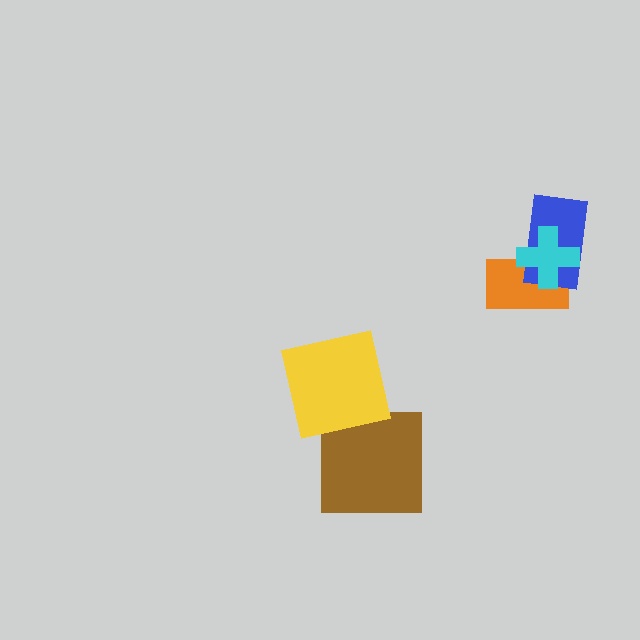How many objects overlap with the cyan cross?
2 objects overlap with the cyan cross.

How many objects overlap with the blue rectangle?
2 objects overlap with the blue rectangle.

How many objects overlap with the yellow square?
1 object overlaps with the yellow square.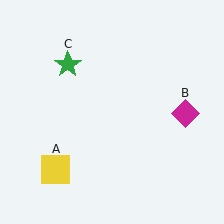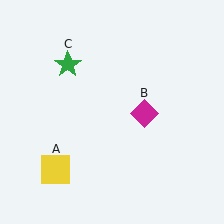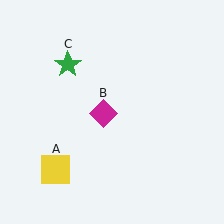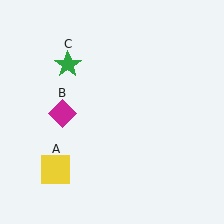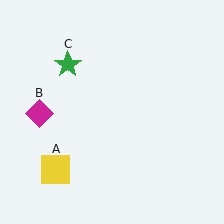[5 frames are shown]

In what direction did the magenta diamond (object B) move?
The magenta diamond (object B) moved left.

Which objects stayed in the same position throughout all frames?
Yellow square (object A) and green star (object C) remained stationary.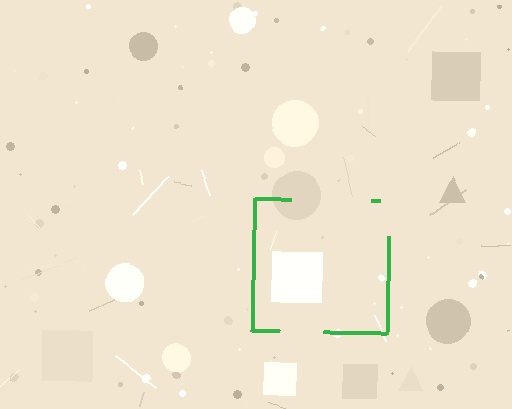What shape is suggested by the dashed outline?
The dashed outline suggests a square.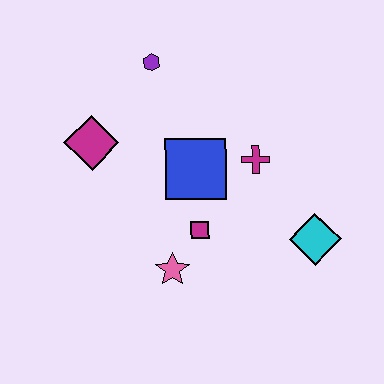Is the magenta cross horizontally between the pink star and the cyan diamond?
Yes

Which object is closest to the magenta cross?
The blue square is closest to the magenta cross.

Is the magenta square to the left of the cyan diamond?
Yes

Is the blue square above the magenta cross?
No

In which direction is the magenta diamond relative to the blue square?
The magenta diamond is to the left of the blue square.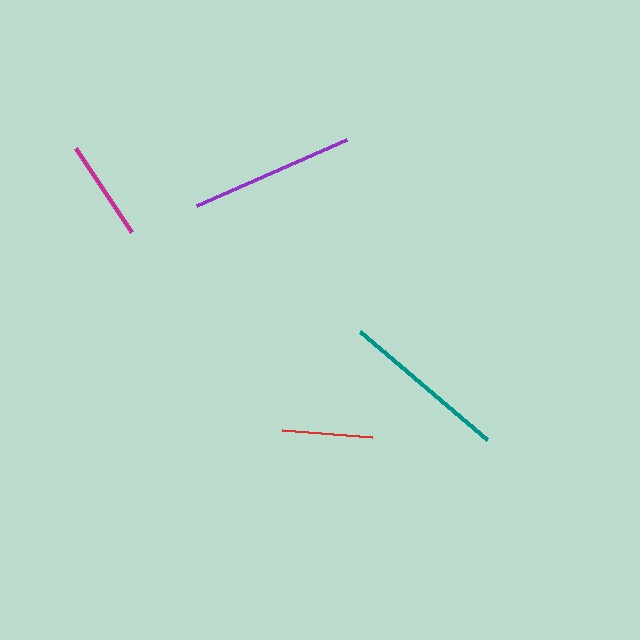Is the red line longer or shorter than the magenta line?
The magenta line is longer than the red line.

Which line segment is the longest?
The teal line is the longest at approximately 167 pixels.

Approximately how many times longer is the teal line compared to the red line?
The teal line is approximately 1.9 times the length of the red line.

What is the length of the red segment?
The red segment is approximately 90 pixels long.